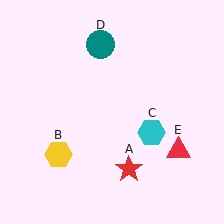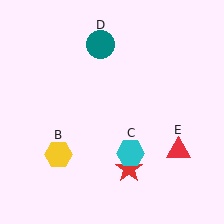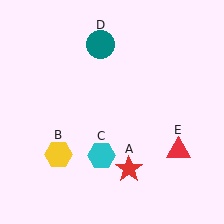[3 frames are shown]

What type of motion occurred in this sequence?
The cyan hexagon (object C) rotated clockwise around the center of the scene.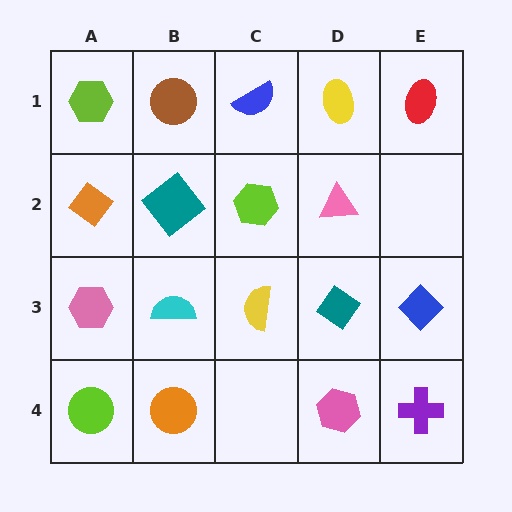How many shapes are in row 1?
5 shapes.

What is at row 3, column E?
A blue diamond.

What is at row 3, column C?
A yellow semicircle.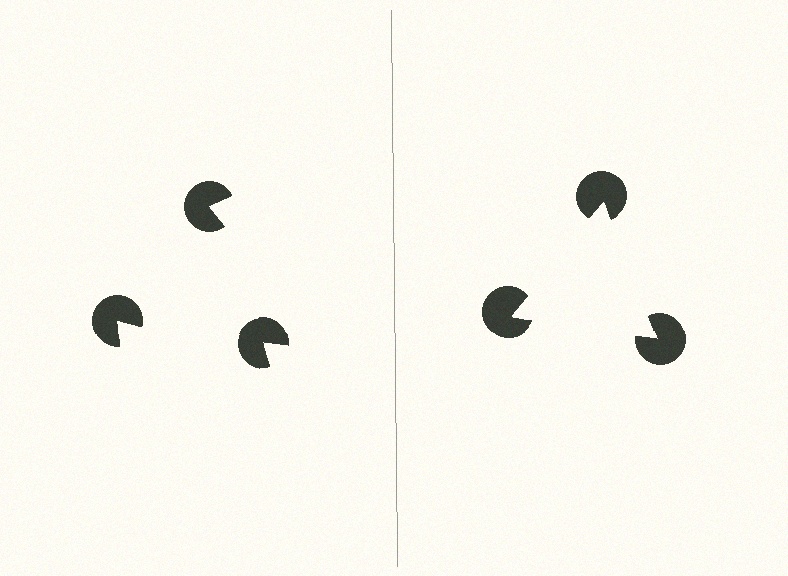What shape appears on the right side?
An illusory triangle.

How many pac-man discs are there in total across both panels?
6 — 3 on each side.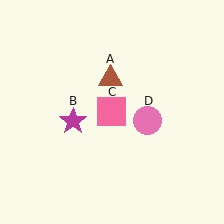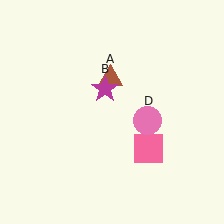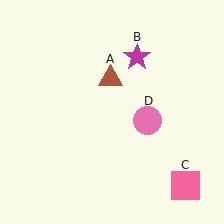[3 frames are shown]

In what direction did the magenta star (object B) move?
The magenta star (object B) moved up and to the right.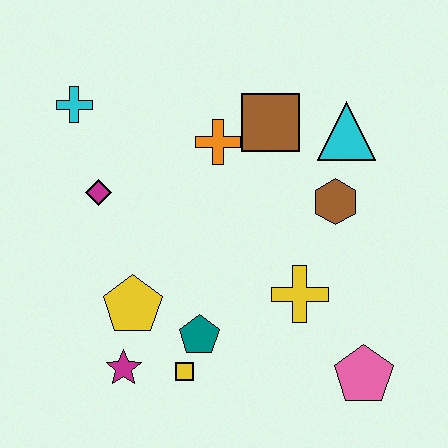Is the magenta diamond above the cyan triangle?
No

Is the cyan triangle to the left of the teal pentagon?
No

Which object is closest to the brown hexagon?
The cyan triangle is closest to the brown hexagon.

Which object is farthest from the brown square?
The magenta star is farthest from the brown square.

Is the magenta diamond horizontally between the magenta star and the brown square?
No